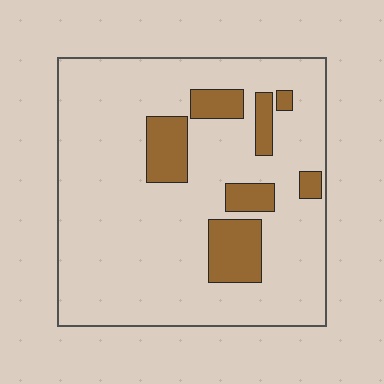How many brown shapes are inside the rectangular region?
7.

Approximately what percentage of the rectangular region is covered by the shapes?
Approximately 15%.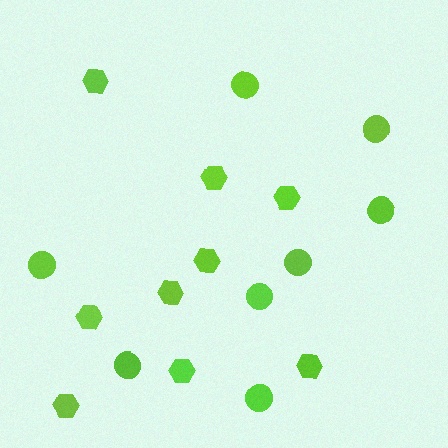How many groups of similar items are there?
There are 2 groups: one group of hexagons (9) and one group of circles (8).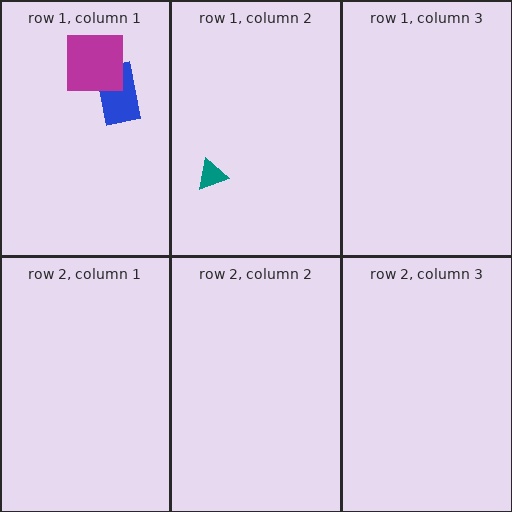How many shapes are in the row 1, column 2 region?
1.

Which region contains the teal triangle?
The row 1, column 2 region.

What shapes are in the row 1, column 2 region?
The teal triangle.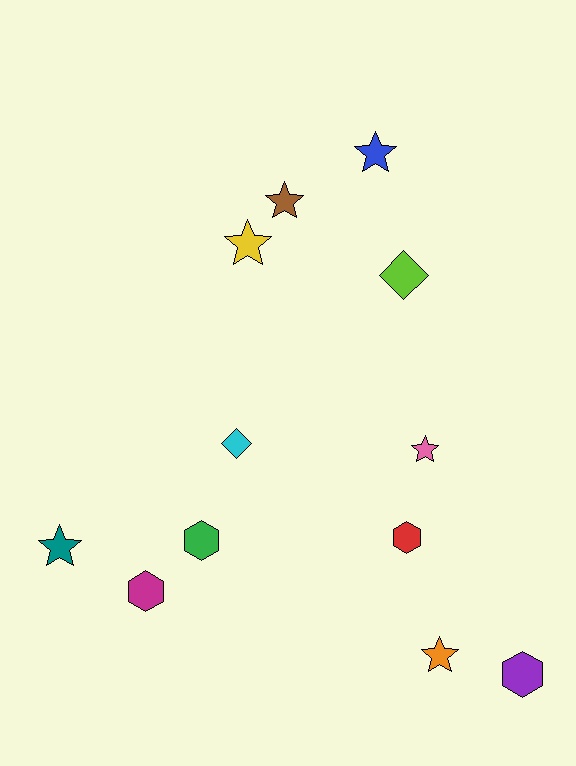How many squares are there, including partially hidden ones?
There are no squares.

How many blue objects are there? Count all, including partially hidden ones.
There is 1 blue object.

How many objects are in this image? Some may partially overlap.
There are 12 objects.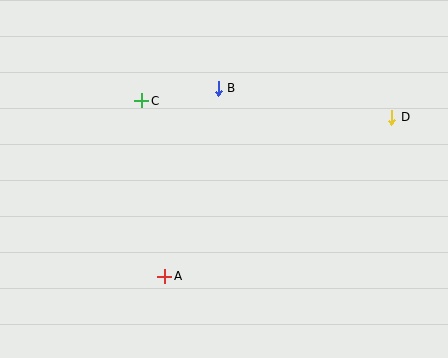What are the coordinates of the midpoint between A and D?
The midpoint between A and D is at (278, 197).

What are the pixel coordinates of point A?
Point A is at (165, 276).